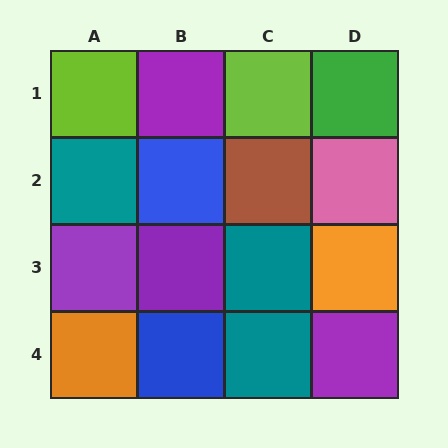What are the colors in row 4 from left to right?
Orange, blue, teal, purple.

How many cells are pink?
1 cell is pink.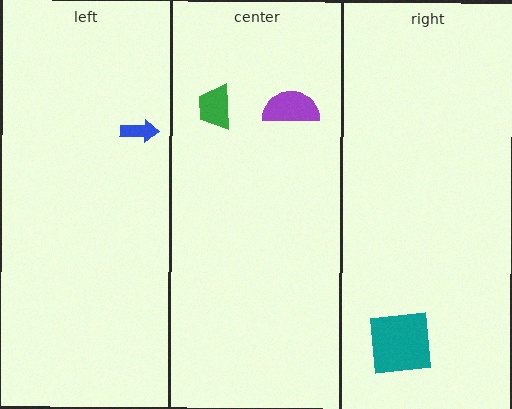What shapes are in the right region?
The teal square.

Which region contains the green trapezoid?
The center region.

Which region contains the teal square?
The right region.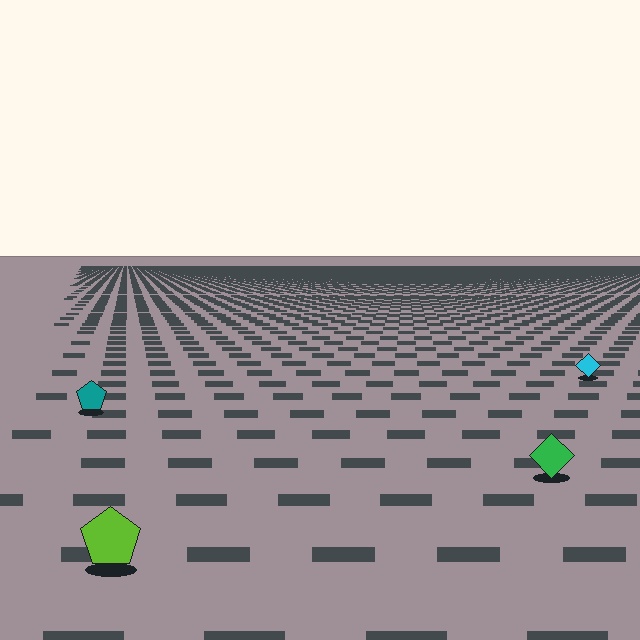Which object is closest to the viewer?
The lime pentagon is closest. The texture marks near it are larger and more spread out.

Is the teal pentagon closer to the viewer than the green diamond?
No. The green diamond is closer — you can tell from the texture gradient: the ground texture is coarser near it.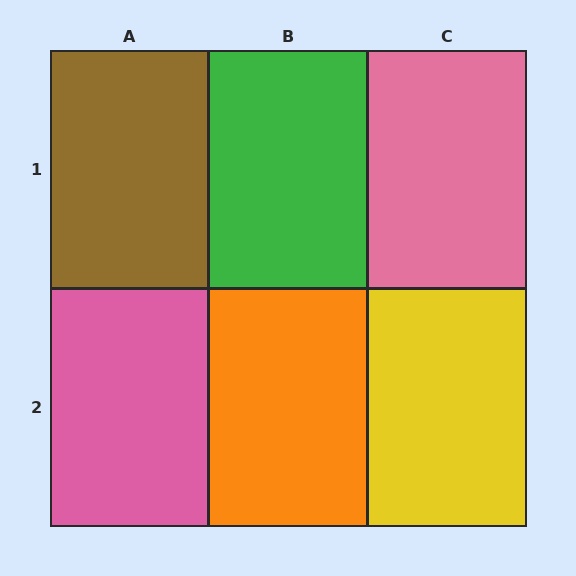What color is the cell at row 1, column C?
Pink.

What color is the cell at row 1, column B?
Green.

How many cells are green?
1 cell is green.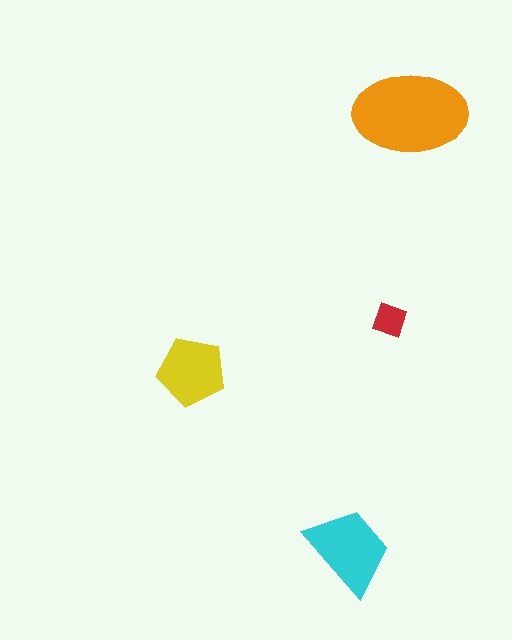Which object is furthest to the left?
The yellow pentagon is leftmost.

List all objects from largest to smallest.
The orange ellipse, the cyan trapezoid, the yellow pentagon, the red diamond.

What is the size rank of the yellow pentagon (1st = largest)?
3rd.